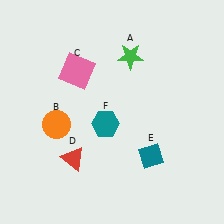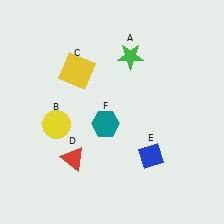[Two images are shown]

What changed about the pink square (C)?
In Image 1, C is pink. In Image 2, it changed to yellow.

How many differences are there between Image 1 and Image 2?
There are 3 differences between the two images.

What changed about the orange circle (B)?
In Image 1, B is orange. In Image 2, it changed to yellow.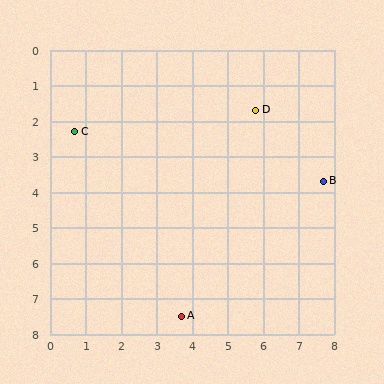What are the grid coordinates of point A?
Point A is at approximately (3.7, 7.5).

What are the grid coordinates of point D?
Point D is at approximately (5.8, 1.7).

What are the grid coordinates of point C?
Point C is at approximately (0.7, 2.3).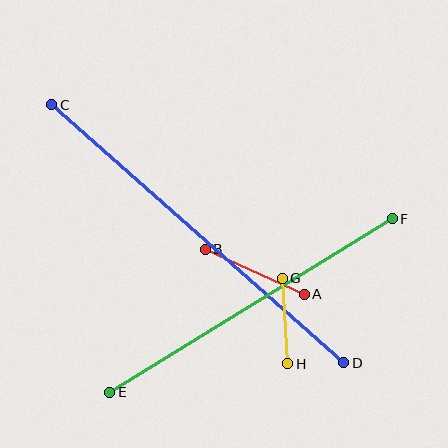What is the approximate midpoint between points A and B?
The midpoint is at approximately (255, 272) pixels.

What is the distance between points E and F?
The distance is approximately 331 pixels.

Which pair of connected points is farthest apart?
Points C and D are farthest apart.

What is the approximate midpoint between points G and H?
The midpoint is at approximately (285, 321) pixels.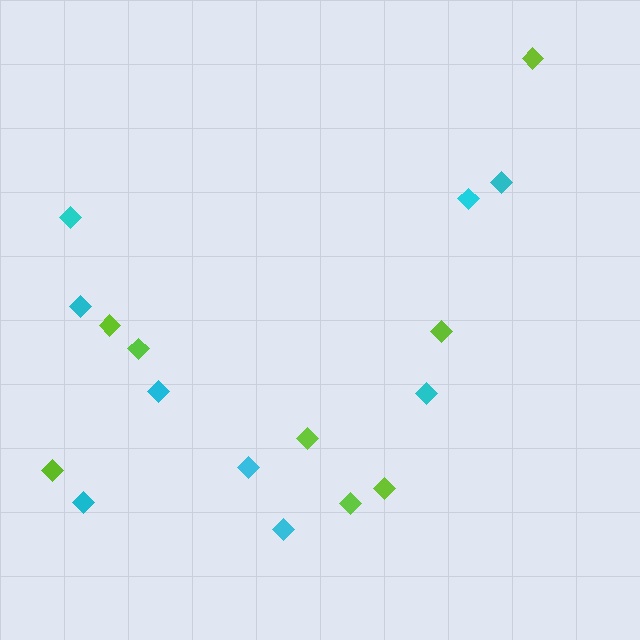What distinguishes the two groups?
There are 2 groups: one group of cyan diamonds (9) and one group of lime diamonds (8).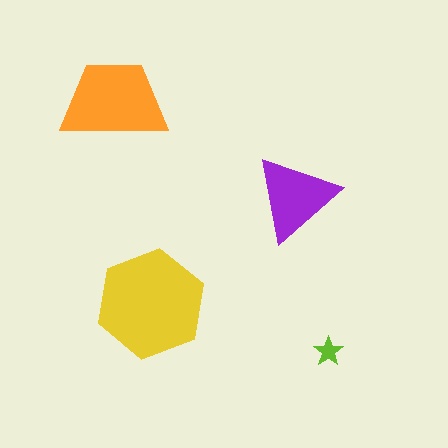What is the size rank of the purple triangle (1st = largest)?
3rd.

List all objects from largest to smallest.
The yellow hexagon, the orange trapezoid, the purple triangle, the lime star.